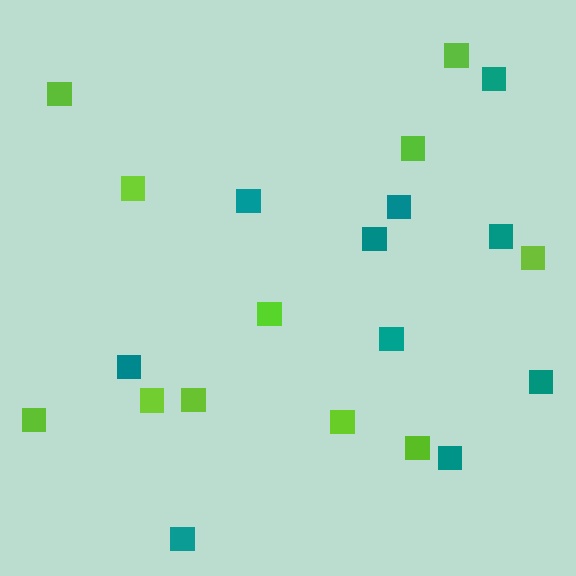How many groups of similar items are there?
There are 2 groups: one group of teal squares (10) and one group of lime squares (11).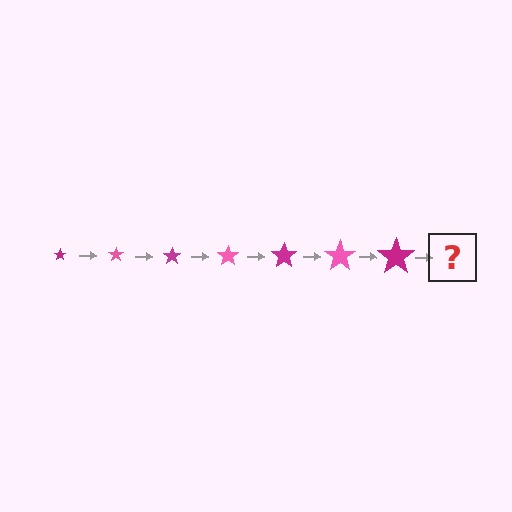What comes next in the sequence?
The next element should be a pink star, larger than the previous one.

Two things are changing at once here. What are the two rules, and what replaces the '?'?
The two rules are that the star grows larger each step and the color cycles through magenta and pink. The '?' should be a pink star, larger than the previous one.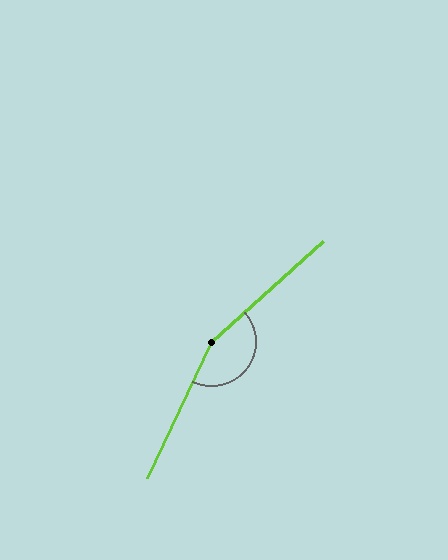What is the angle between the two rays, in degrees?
Approximately 157 degrees.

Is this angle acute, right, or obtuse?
It is obtuse.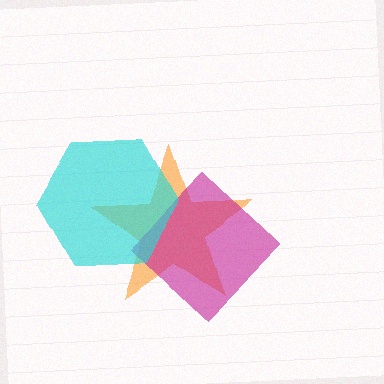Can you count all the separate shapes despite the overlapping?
Yes, there are 3 separate shapes.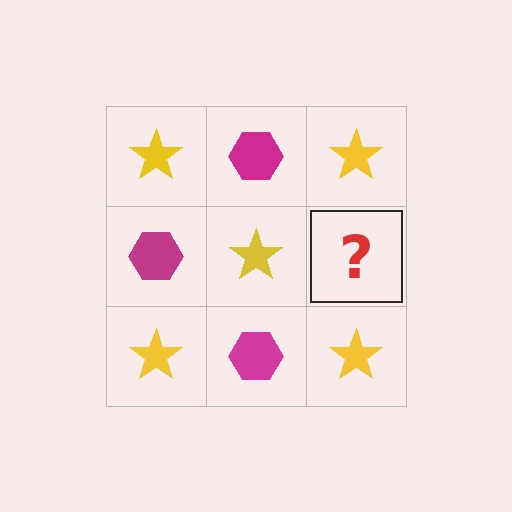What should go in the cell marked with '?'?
The missing cell should contain a magenta hexagon.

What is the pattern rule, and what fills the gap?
The rule is that it alternates yellow star and magenta hexagon in a checkerboard pattern. The gap should be filled with a magenta hexagon.